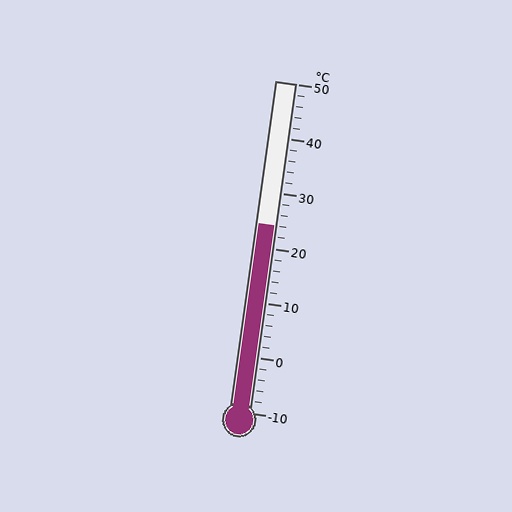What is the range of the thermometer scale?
The thermometer scale ranges from -10°C to 50°C.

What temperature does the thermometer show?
The thermometer shows approximately 24°C.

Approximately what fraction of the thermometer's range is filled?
The thermometer is filled to approximately 55% of its range.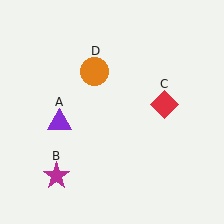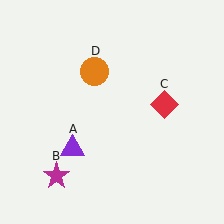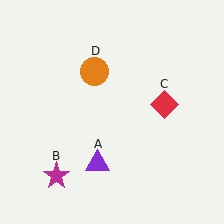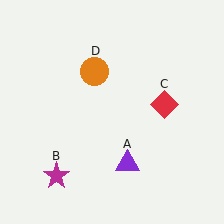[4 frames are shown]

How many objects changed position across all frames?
1 object changed position: purple triangle (object A).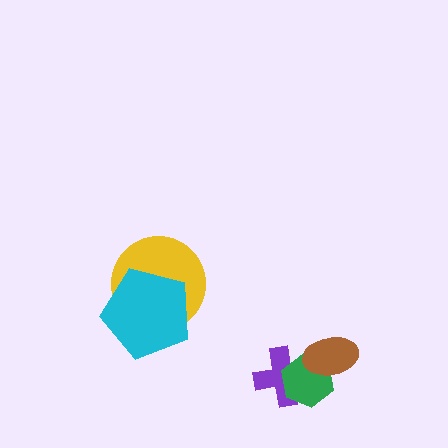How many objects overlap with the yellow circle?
1 object overlaps with the yellow circle.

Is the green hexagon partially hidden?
Yes, it is partially covered by another shape.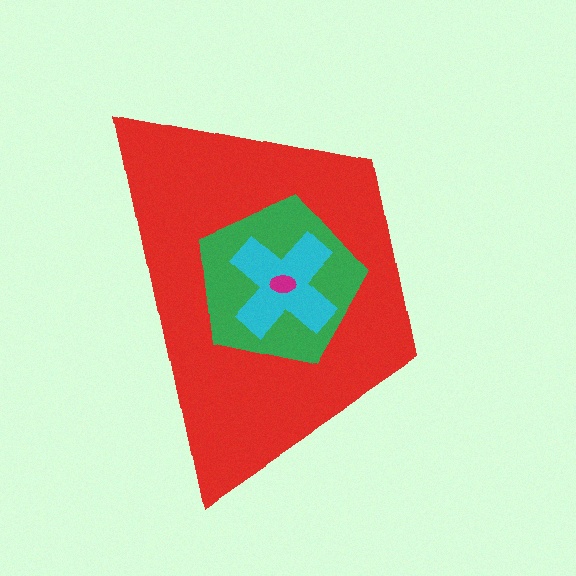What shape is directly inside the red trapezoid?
The green pentagon.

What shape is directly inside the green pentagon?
The cyan cross.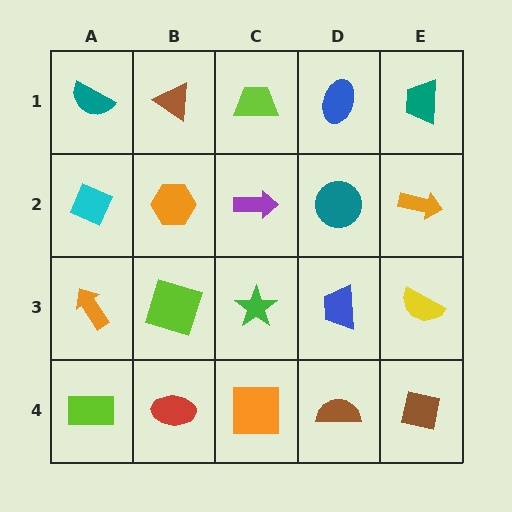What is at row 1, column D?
A blue ellipse.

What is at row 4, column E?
A brown square.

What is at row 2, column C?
A purple arrow.